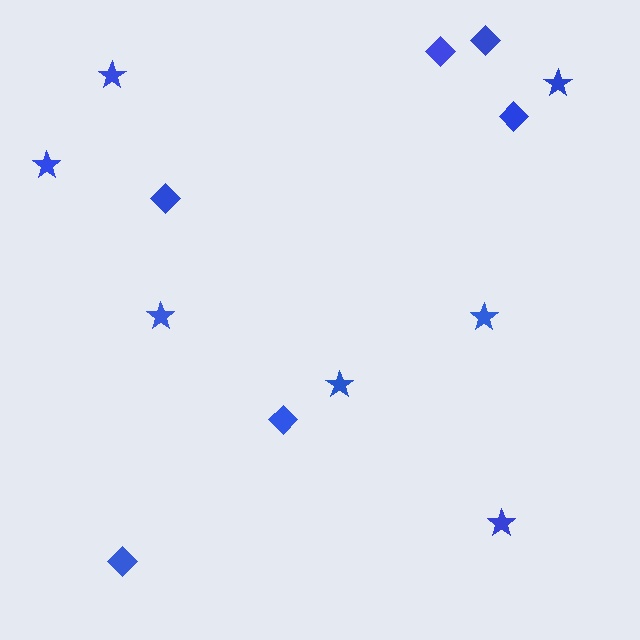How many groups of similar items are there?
There are 2 groups: one group of stars (7) and one group of diamonds (6).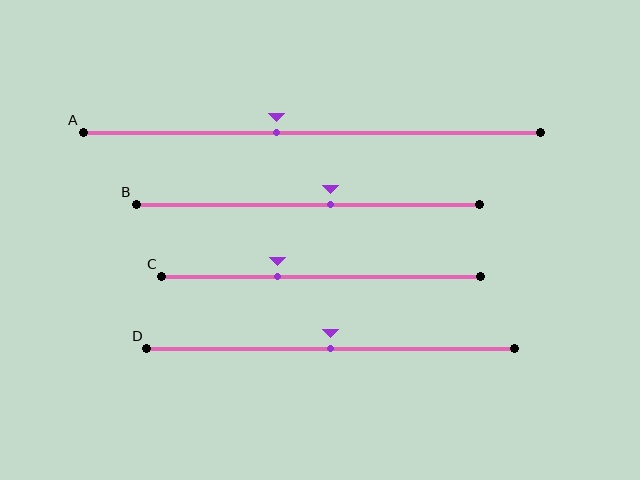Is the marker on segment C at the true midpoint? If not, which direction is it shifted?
No, the marker on segment C is shifted to the left by about 14% of the segment length.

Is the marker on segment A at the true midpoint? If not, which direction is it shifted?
No, the marker on segment A is shifted to the left by about 8% of the segment length.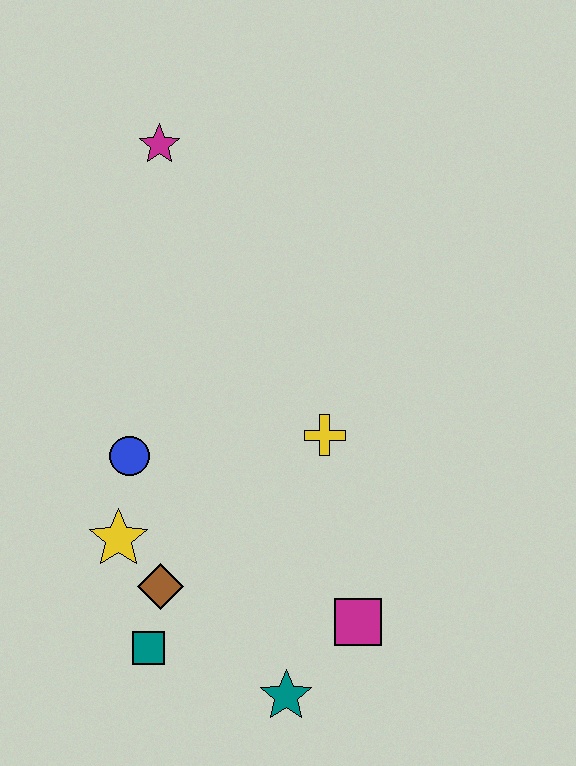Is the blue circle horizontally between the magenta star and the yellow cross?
No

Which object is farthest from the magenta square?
The magenta star is farthest from the magenta square.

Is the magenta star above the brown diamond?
Yes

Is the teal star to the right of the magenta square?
No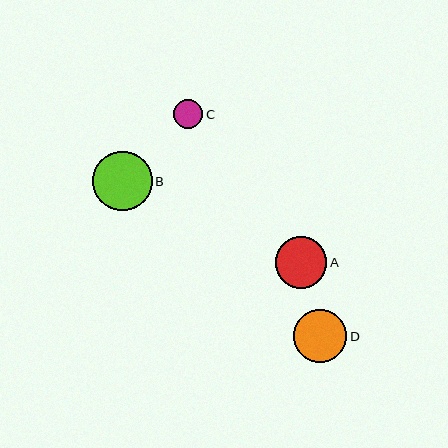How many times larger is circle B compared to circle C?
Circle B is approximately 2.1 times the size of circle C.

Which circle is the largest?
Circle B is the largest with a size of approximately 60 pixels.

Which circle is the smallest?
Circle C is the smallest with a size of approximately 29 pixels.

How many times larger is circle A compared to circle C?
Circle A is approximately 1.8 times the size of circle C.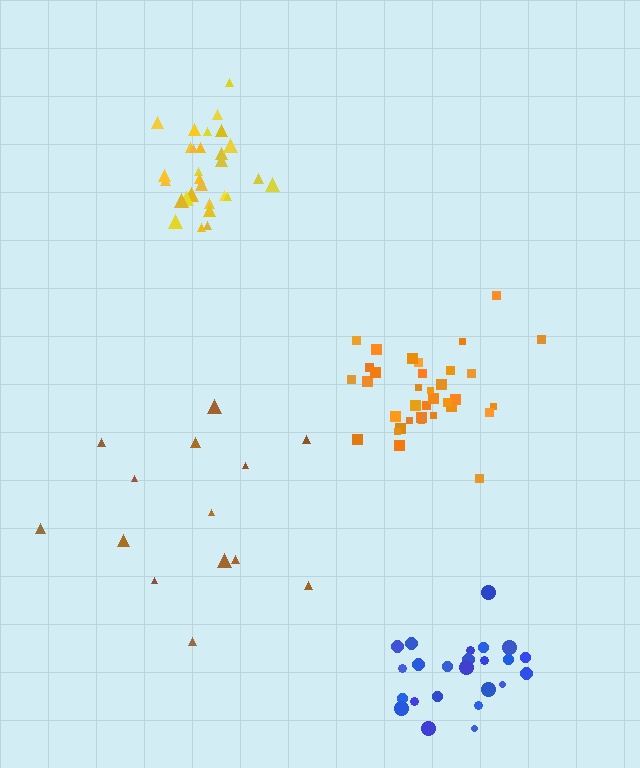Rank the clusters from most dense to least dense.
yellow, orange, blue, brown.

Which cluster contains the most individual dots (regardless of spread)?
Orange (35).